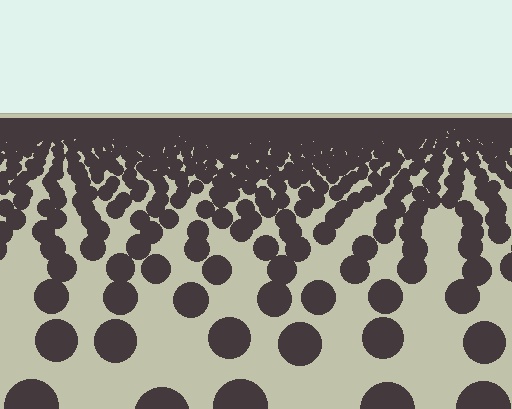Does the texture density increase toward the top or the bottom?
Density increases toward the top.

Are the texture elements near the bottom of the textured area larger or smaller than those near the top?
Larger. Near the bottom, elements are closer to the viewer and appear at a bigger on-screen size.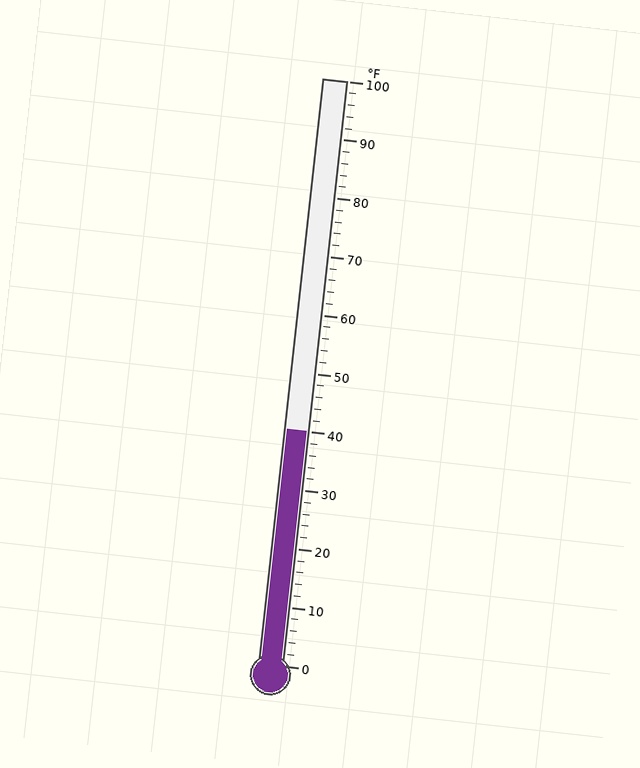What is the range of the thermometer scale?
The thermometer scale ranges from 0°F to 100°F.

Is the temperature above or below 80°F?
The temperature is below 80°F.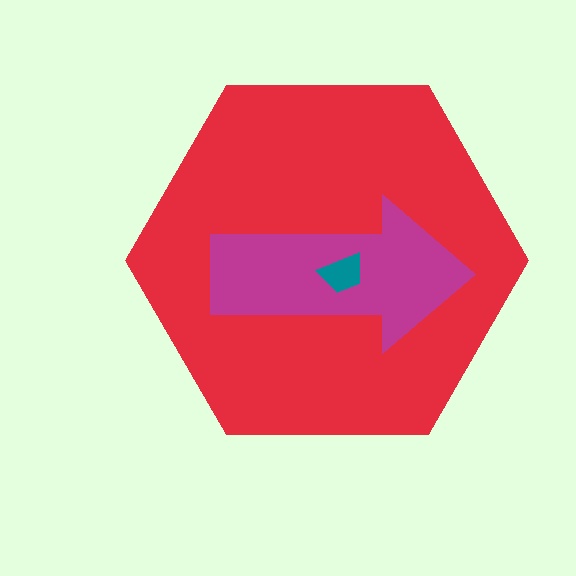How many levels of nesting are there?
3.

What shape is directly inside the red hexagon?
The magenta arrow.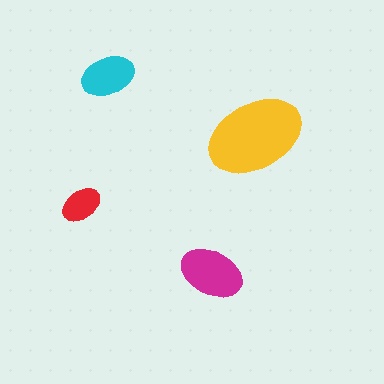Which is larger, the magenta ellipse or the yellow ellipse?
The yellow one.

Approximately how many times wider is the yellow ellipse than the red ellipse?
About 2.5 times wider.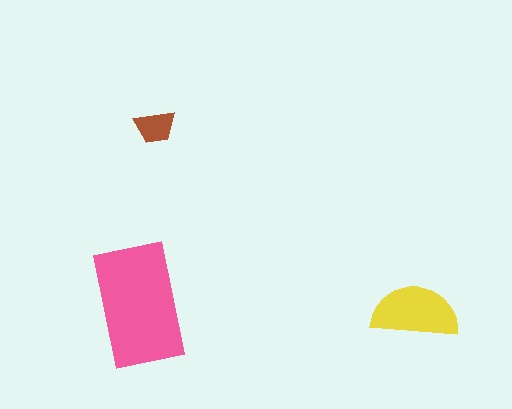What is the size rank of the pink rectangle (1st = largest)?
1st.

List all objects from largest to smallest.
The pink rectangle, the yellow semicircle, the brown trapezoid.